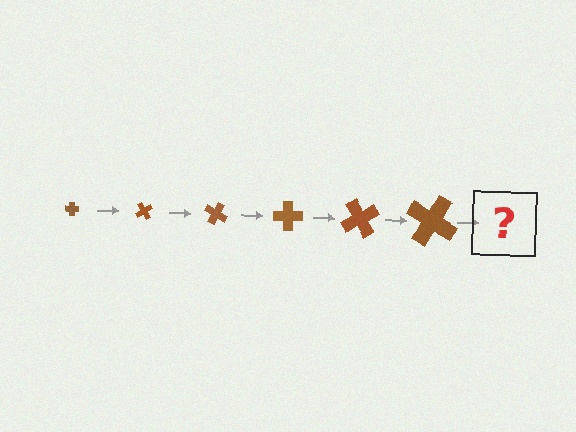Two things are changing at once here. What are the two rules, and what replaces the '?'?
The two rules are that the cross grows larger each step and it rotates 60 degrees each step. The '?' should be a cross, larger than the previous one and rotated 360 degrees from the start.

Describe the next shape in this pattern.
It should be a cross, larger than the previous one and rotated 360 degrees from the start.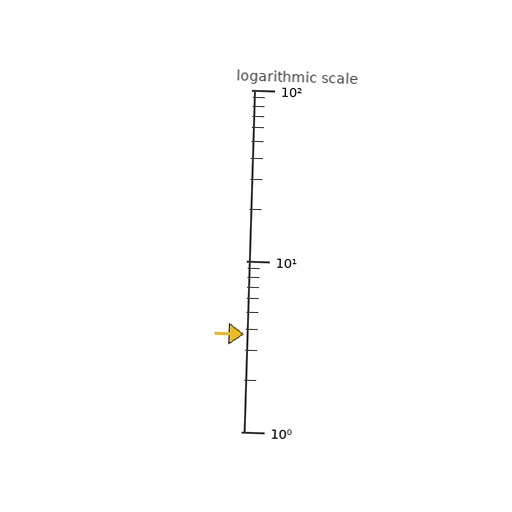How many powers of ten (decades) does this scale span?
The scale spans 2 decades, from 1 to 100.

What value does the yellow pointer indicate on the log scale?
The pointer indicates approximately 3.7.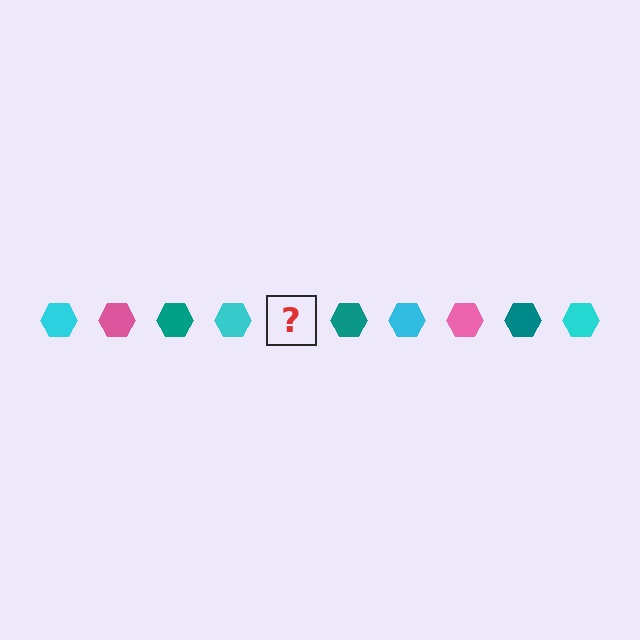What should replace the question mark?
The question mark should be replaced with a pink hexagon.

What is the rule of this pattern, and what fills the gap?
The rule is that the pattern cycles through cyan, pink, teal hexagons. The gap should be filled with a pink hexagon.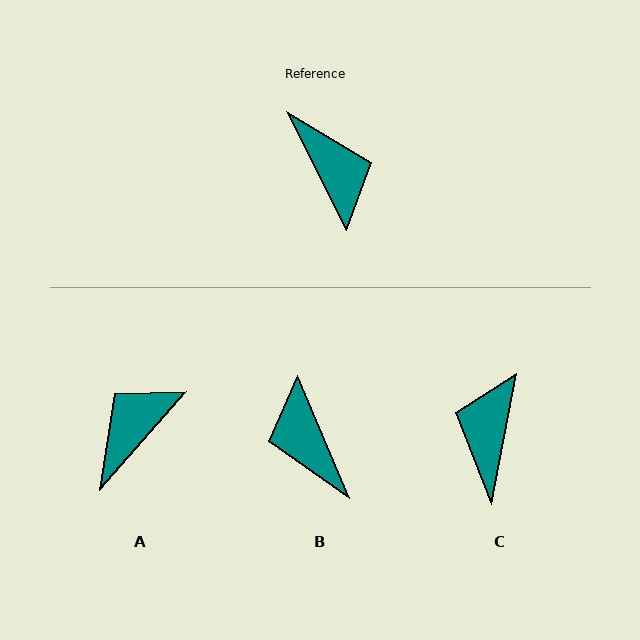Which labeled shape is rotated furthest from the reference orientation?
B, about 176 degrees away.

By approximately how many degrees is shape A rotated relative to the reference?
Approximately 112 degrees counter-clockwise.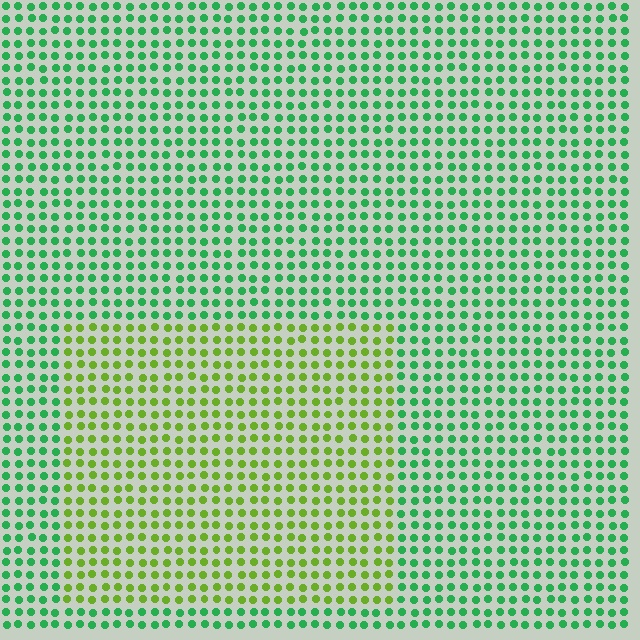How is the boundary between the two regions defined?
The boundary is defined purely by a slight shift in hue (about 48 degrees). Spacing, size, and orientation are identical on both sides.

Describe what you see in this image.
The image is filled with small green elements in a uniform arrangement. A rectangle-shaped region is visible where the elements are tinted to a slightly different hue, forming a subtle color boundary.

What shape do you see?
I see a rectangle.